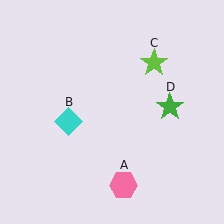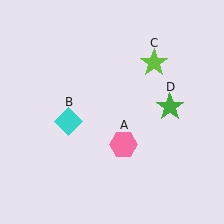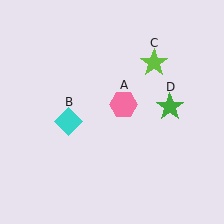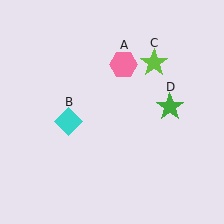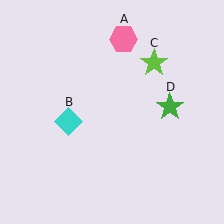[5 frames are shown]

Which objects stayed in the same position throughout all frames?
Cyan diamond (object B) and lime star (object C) and green star (object D) remained stationary.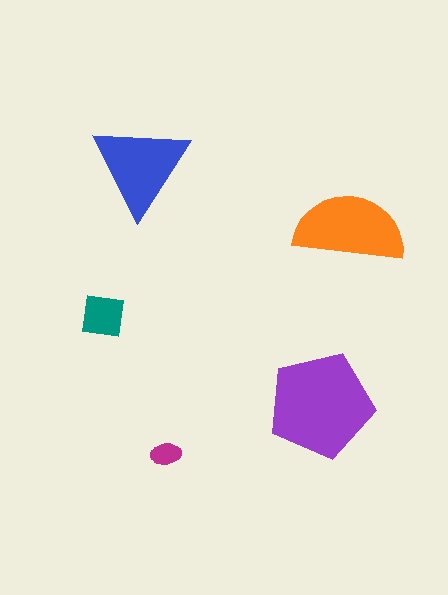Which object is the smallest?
The magenta ellipse.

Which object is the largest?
The purple pentagon.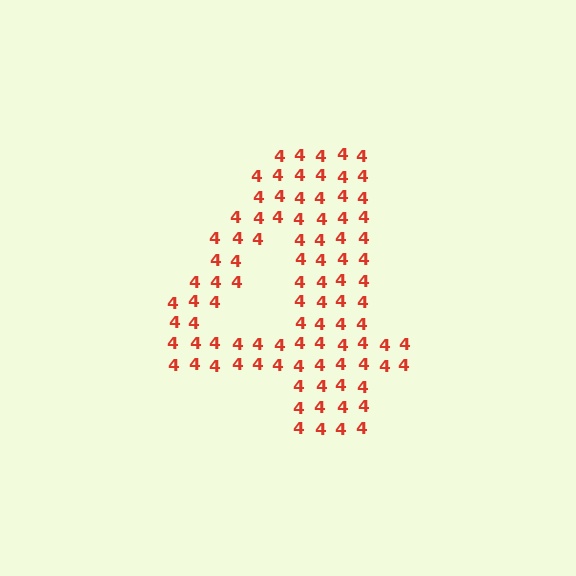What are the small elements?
The small elements are digit 4's.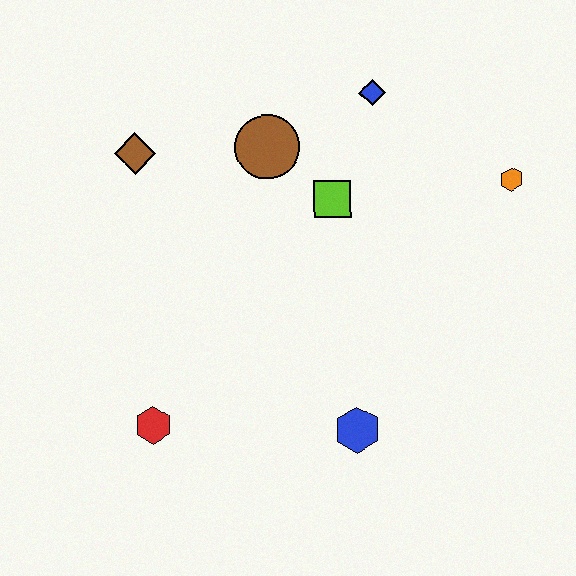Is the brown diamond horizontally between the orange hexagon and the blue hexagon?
No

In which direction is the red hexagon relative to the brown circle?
The red hexagon is below the brown circle.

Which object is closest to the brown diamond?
The brown circle is closest to the brown diamond.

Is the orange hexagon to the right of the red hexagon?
Yes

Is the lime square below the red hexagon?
No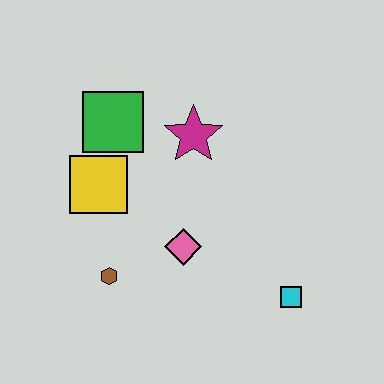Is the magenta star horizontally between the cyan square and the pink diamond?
Yes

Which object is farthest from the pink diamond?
The green square is farthest from the pink diamond.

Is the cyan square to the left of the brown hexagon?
No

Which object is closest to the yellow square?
The green square is closest to the yellow square.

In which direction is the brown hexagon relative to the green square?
The brown hexagon is below the green square.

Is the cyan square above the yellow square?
No